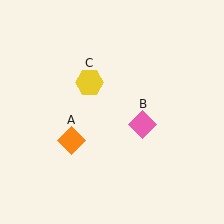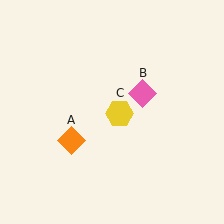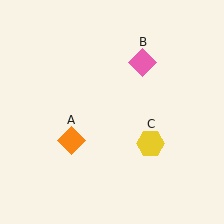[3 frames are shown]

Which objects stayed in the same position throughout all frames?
Orange diamond (object A) remained stationary.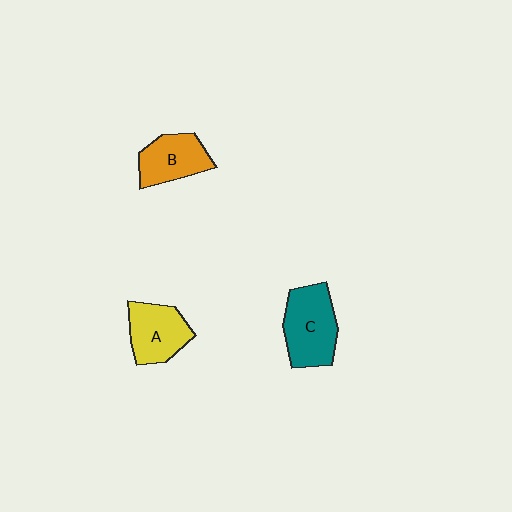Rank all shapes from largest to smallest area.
From largest to smallest: C (teal), A (yellow), B (orange).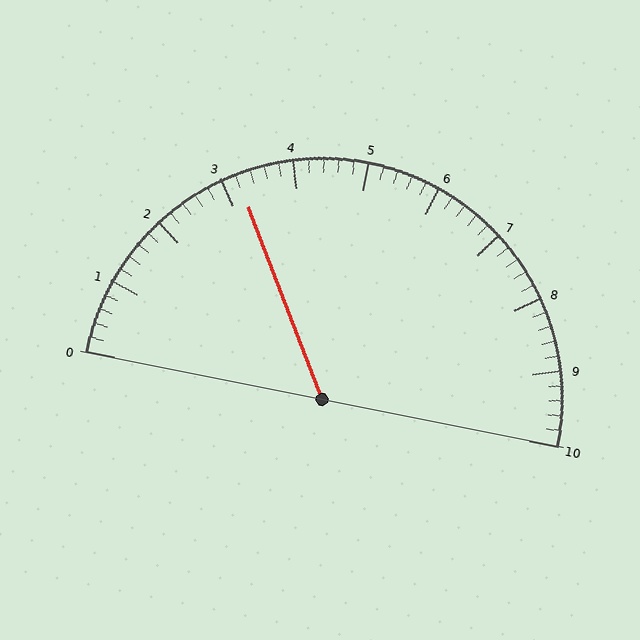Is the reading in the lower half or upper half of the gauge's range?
The reading is in the lower half of the range (0 to 10).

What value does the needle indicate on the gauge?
The needle indicates approximately 3.2.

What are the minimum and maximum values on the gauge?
The gauge ranges from 0 to 10.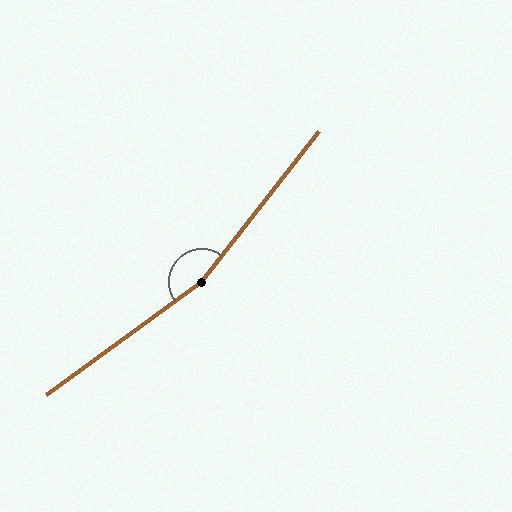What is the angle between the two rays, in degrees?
Approximately 164 degrees.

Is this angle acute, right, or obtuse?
It is obtuse.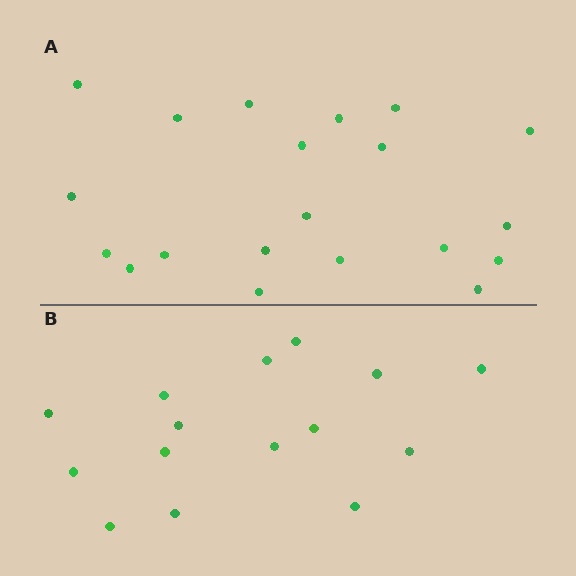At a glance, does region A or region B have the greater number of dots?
Region A (the top region) has more dots.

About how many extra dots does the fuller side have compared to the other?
Region A has about 5 more dots than region B.